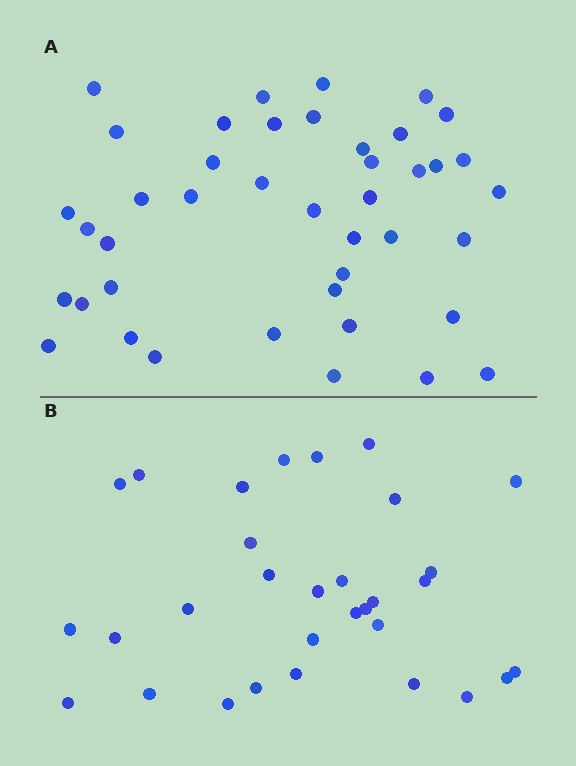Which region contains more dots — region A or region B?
Region A (the top region) has more dots.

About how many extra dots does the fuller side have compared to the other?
Region A has roughly 12 or so more dots than region B.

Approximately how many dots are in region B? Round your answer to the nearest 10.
About 30 dots. (The exact count is 31, which rounds to 30.)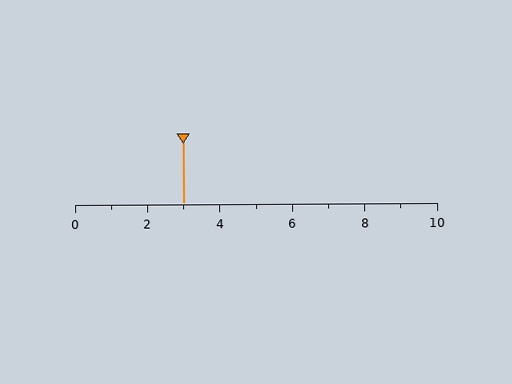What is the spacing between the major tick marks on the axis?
The major ticks are spaced 2 apart.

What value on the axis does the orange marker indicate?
The marker indicates approximately 3.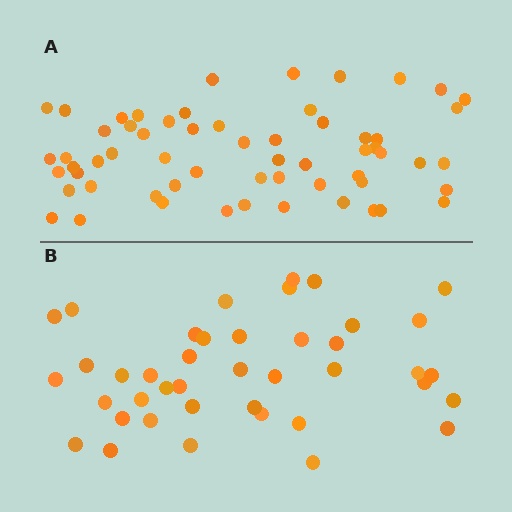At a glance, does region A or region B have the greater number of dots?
Region A (the top region) has more dots.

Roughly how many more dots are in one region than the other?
Region A has approximately 20 more dots than region B.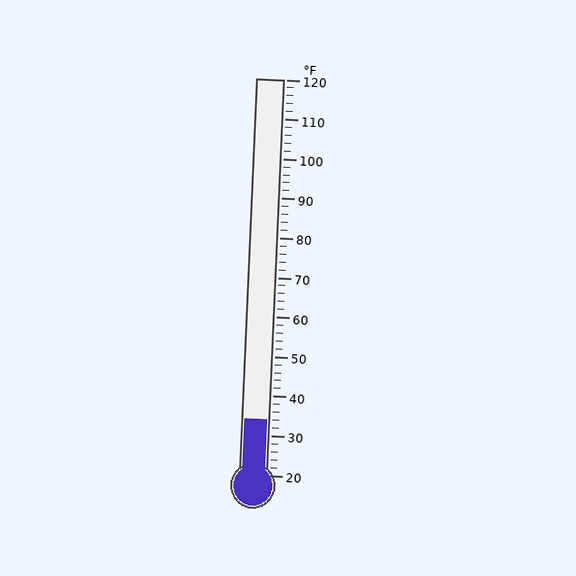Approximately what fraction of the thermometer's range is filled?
The thermometer is filled to approximately 15% of its range.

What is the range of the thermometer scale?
The thermometer scale ranges from 20°F to 120°F.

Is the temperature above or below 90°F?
The temperature is below 90°F.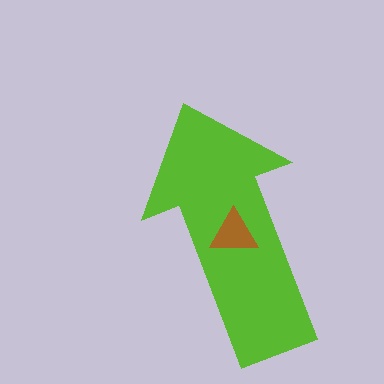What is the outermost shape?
The lime arrow.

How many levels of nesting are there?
2.